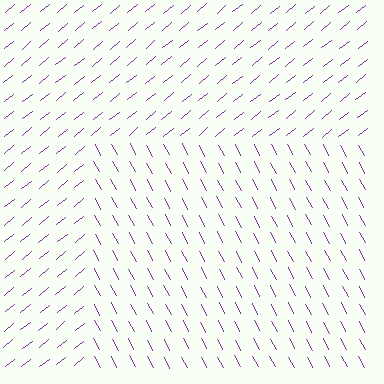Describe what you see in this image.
The image is filled with small purple line segments. A rectangle region in the image has lines oriented differently from the surrounding lines, creating a visible texture boundary.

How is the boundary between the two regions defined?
The boundary is defined purely by a change in line orientation (approximately 78 degrees difference). All lines are the same color and thickness.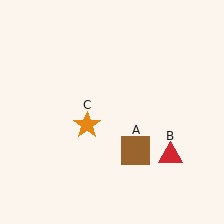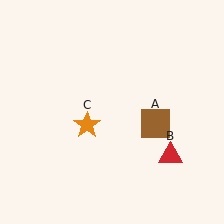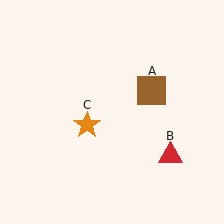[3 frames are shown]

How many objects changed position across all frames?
1 object changed position: brown square (object A).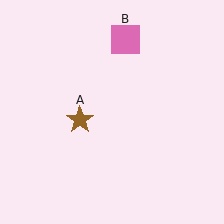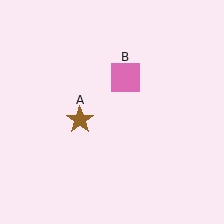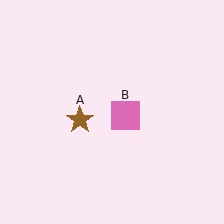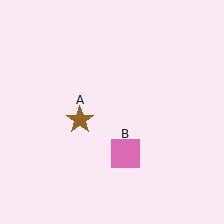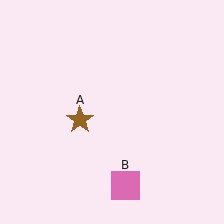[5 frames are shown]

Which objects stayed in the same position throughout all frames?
Brown star (object A) remained stationary.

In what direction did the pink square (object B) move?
The pink square (object B) moved down.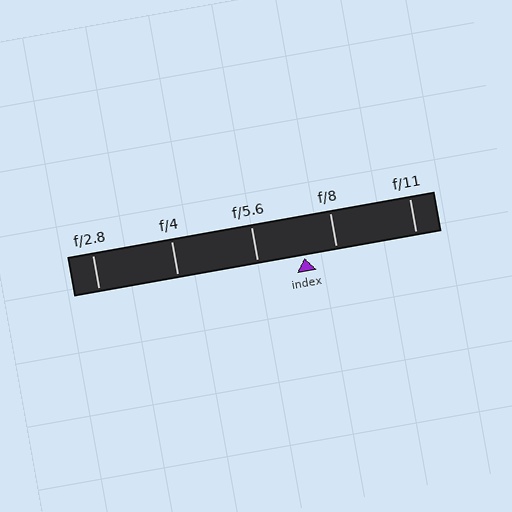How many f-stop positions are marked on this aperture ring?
There are 5 f-stop positions marked.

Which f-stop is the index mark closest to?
The index mark is closest to f/8.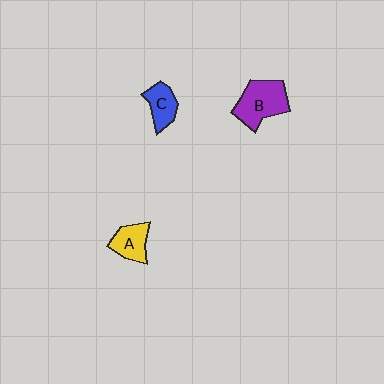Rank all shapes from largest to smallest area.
From largest to smallest: B (purple), A (yellow), C (blue).